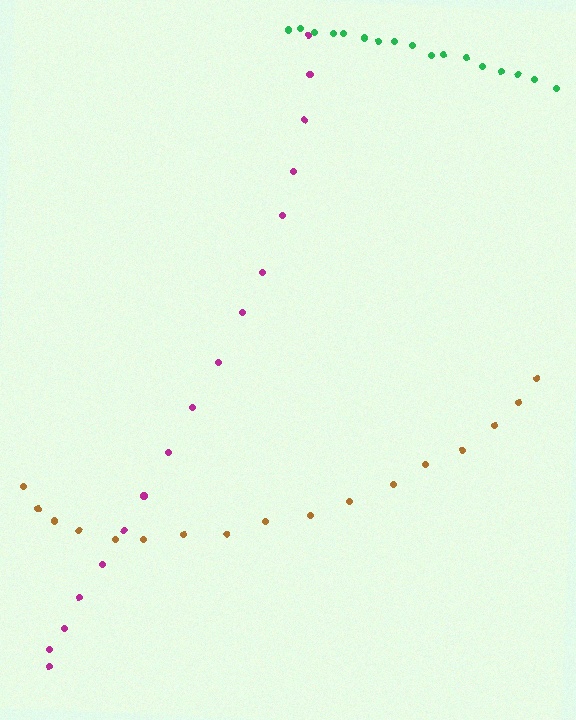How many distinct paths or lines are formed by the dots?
There are 3 distinct paths.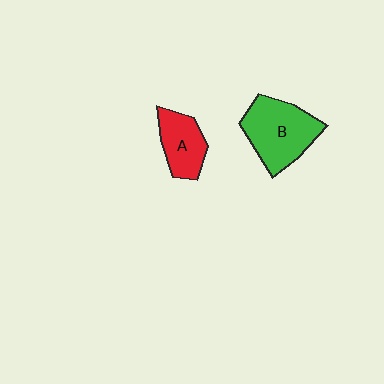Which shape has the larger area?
Shape B (green).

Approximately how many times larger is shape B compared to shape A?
Approximately 1.6 times.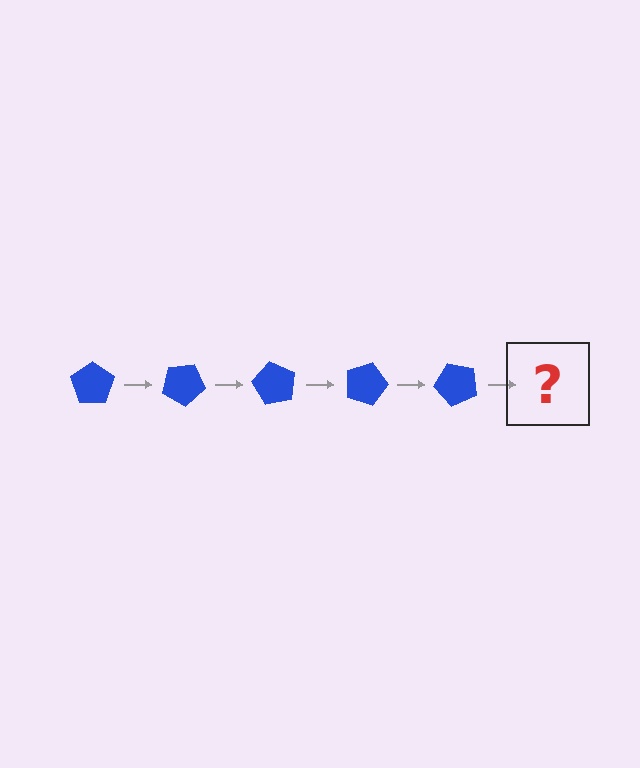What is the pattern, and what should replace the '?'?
The pattern is that the pentagon rotates 30 degrees each step. The '?' should be a blue pentagon rotated 150 degrees.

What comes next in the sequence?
The next element should be a blue pentagon rotated 150 degrees.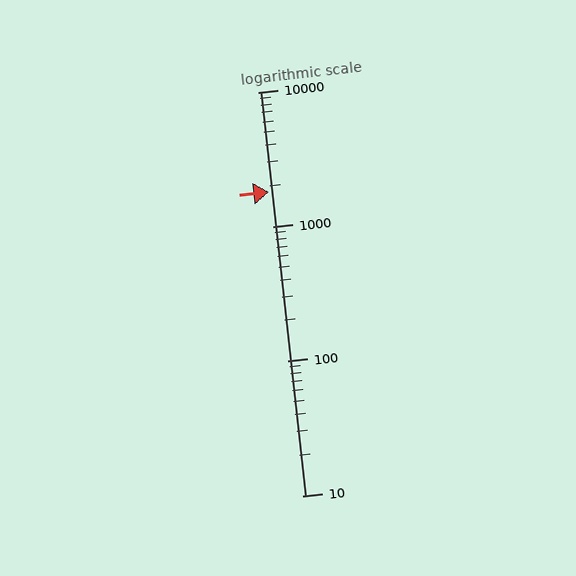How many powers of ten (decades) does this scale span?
The scale spans 3 decades, from 10 to 10000.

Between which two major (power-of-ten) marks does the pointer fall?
The pointer is between 1000 and 10000.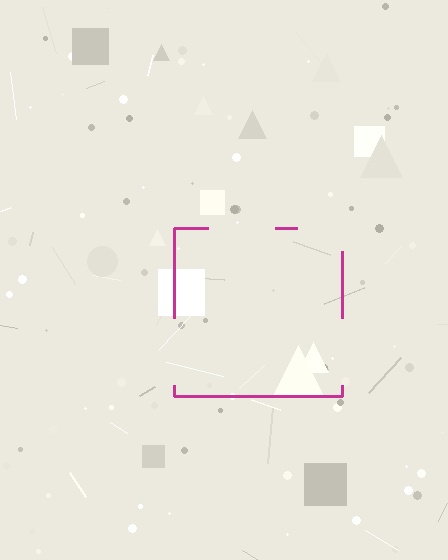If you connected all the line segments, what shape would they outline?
They would outline a square.